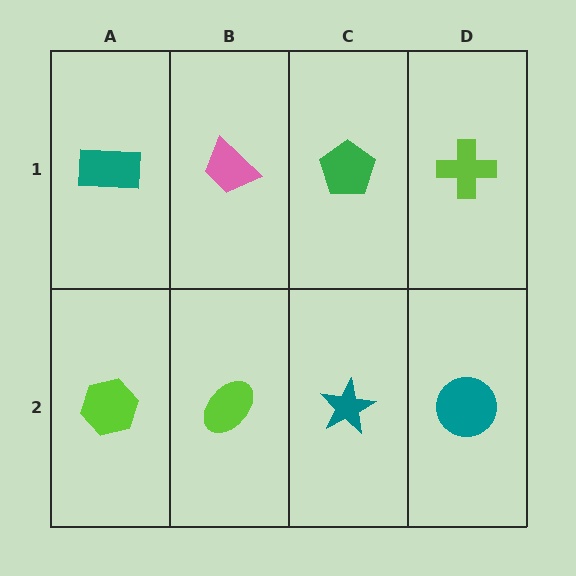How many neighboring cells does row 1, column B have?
3.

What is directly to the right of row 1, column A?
A pink trapezoid.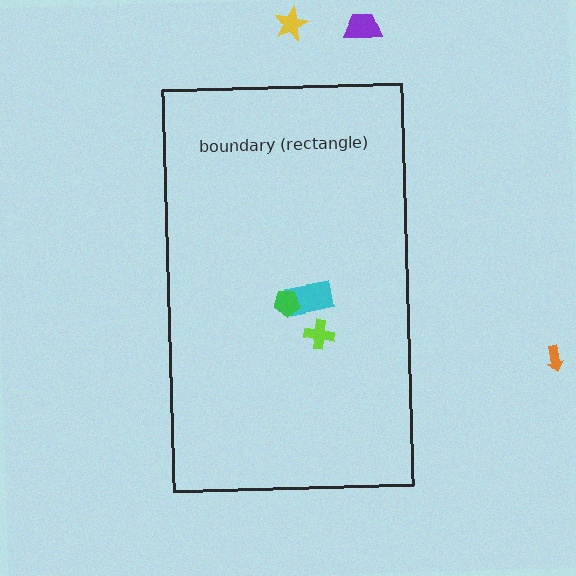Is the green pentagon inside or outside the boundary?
Inside.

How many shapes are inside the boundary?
3 inside, 3 outside.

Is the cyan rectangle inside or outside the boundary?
Inside.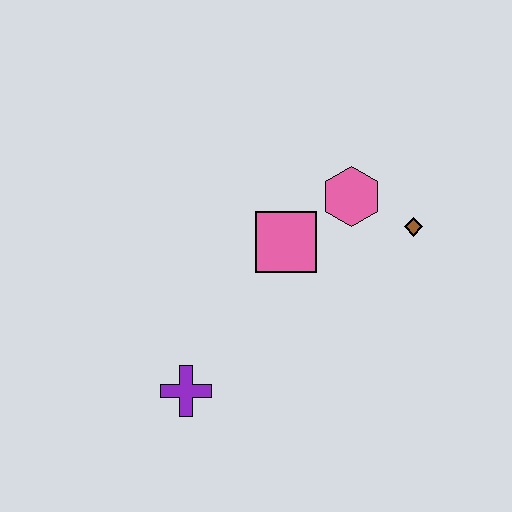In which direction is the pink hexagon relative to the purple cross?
The pink hexagon is above the purple cross.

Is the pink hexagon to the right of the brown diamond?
No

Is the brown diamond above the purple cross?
Yes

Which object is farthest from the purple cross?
The brown diamond is farthest from the purple cross.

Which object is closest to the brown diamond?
The pink hexagon is closest to the brown diamond.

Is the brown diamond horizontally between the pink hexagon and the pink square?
No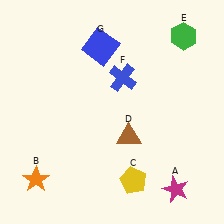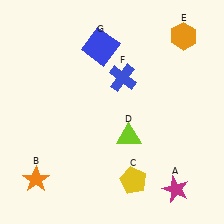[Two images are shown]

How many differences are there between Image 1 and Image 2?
There are 2 differences between the two images.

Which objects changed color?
D changed from brown to lime. E changed from green to orange.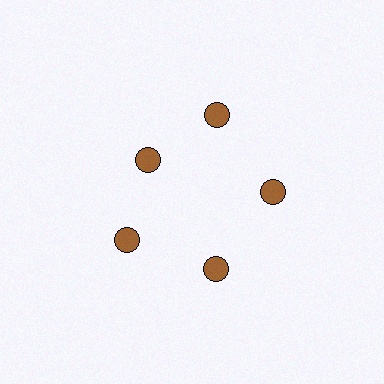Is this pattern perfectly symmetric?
No. The 5 brown circles are arranged in a ring, but one element near the 10 o'clock position is pulled inward toward the center, breaking the 5-fold rotational symmetry.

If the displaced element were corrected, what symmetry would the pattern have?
It would have 5-fold rotational symmetry — the pattern would map onto itself every 72 degrees.